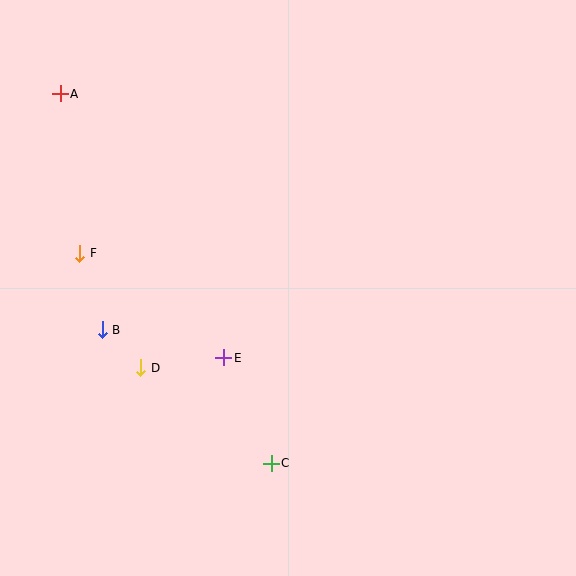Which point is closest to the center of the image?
Point E at (224, 358) is closest to the center.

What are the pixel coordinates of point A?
Point A is at (60, 94).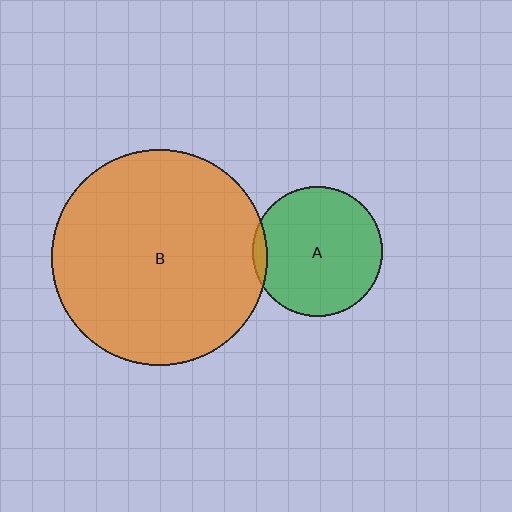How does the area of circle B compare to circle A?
Approximately 2.7 times.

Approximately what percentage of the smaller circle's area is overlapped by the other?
Approximately 5%.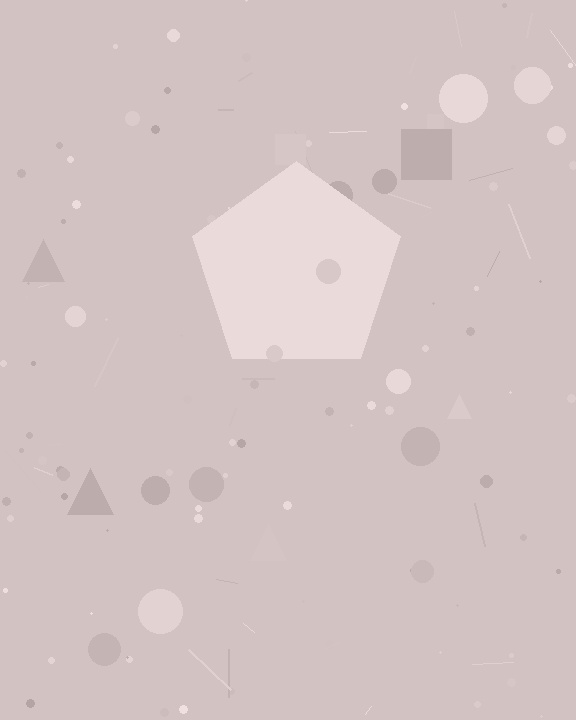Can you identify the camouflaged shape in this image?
The camouflaged shape is a pentagon.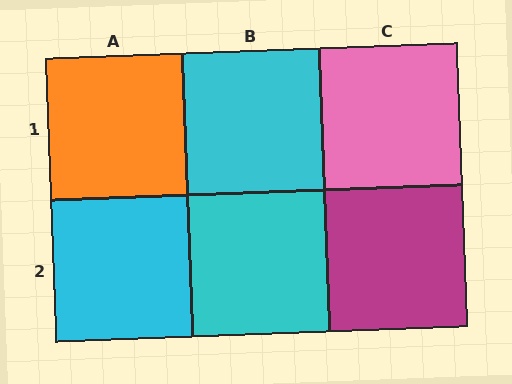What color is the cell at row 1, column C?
Pink.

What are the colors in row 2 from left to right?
Cyan, cyan, magenta.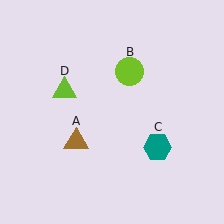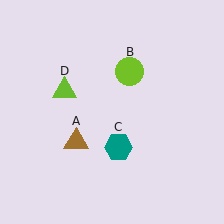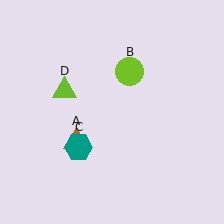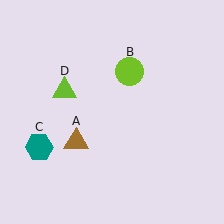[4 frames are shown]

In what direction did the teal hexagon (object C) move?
The teal hexagon (object C) moved left.